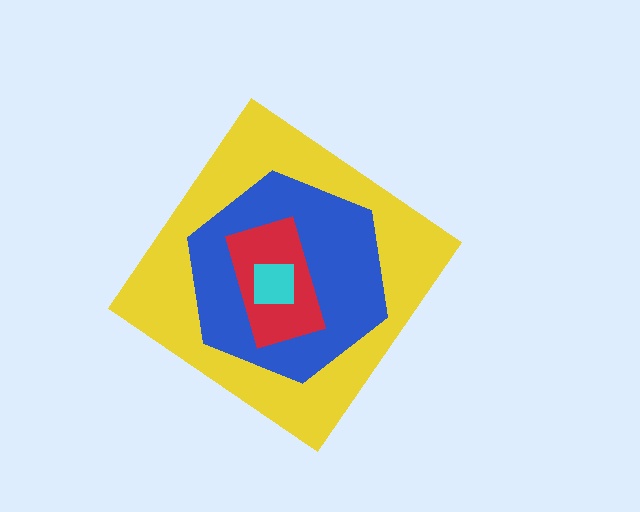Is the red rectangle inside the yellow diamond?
Yes.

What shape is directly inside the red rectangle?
The cyan square.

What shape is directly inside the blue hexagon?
The red rectangle.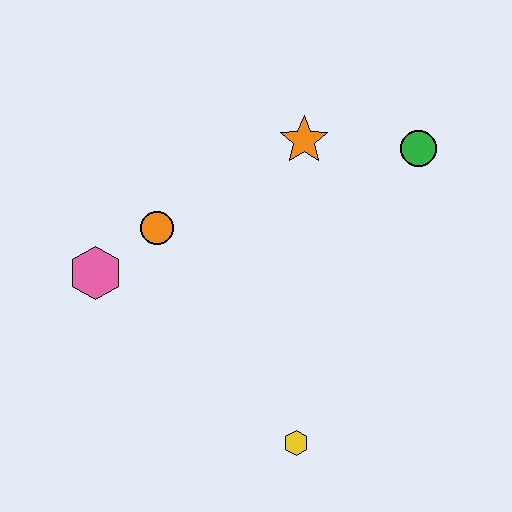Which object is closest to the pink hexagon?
The orange circle is closest to the pink hexagon.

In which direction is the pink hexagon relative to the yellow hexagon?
The pink hexagon is to the left of the yellow hexagon.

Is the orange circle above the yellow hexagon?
Yes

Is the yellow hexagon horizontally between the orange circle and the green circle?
Yes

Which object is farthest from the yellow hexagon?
The green circle is farthest from the yellow hexagon.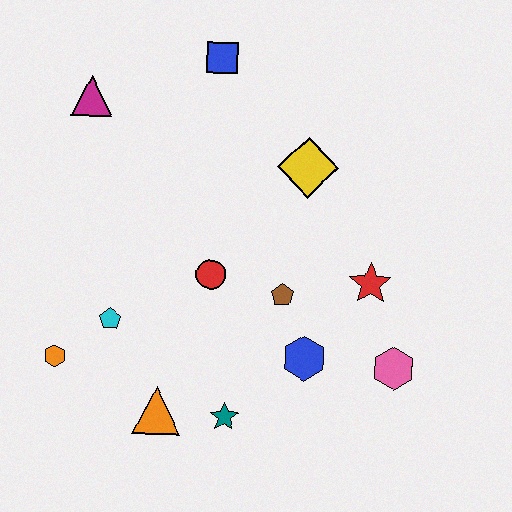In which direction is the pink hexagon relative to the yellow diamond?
The pink hexagon is below the yellow diamond.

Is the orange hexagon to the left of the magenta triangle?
Yes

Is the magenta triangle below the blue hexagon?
No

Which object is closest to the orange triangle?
The teal star is closest to the orange triangle.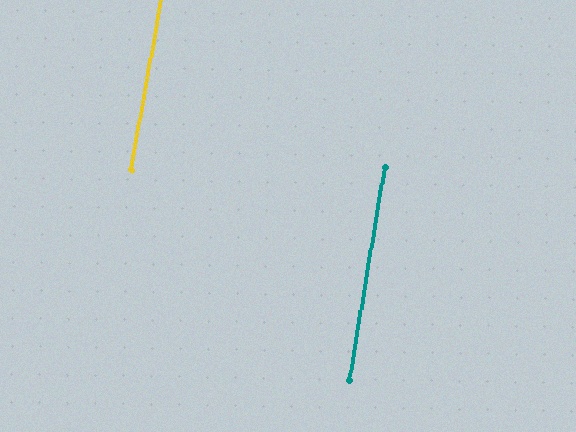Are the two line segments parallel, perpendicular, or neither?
Parallel — their directions differ by only 0.8°.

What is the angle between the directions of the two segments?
Approximately 1 degree.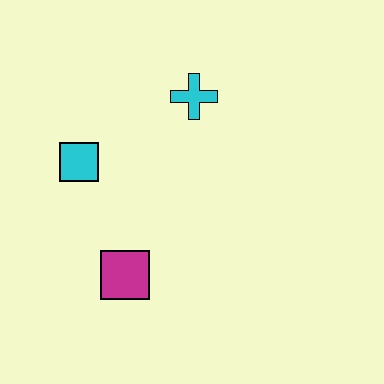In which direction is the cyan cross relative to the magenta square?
The cyan cross is above the magenta square.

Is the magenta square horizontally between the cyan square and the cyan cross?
Yes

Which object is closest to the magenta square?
The cyan square is closest to the magenta square.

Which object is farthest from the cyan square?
The cyan cross is farthest from the cyan square.